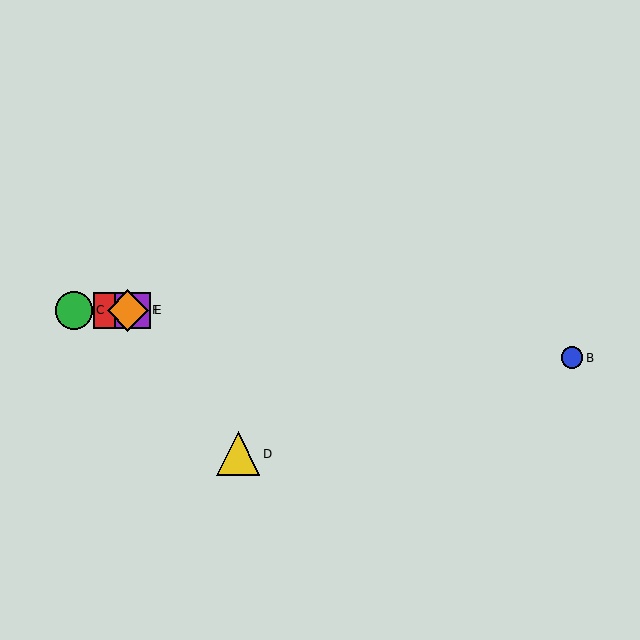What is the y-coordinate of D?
Object D is at y≈454.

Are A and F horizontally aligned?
Yes, both are at y≈310.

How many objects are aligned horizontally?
4 objects (A, C, E, F) are aligned horizontally.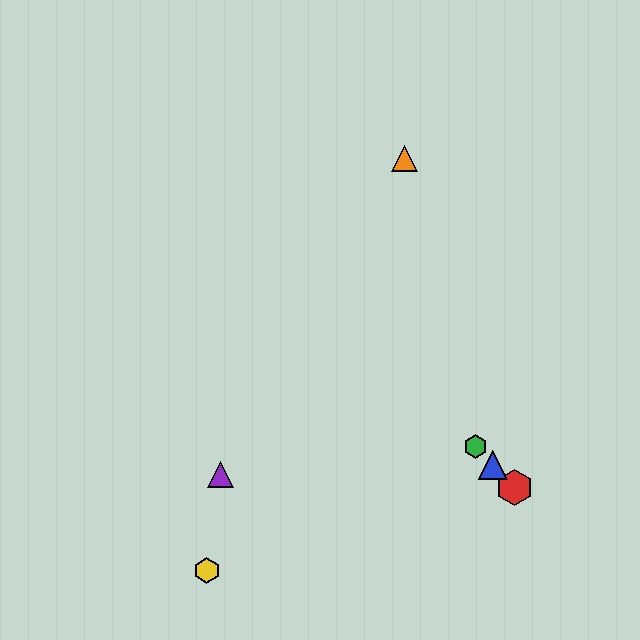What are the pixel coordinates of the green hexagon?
The green hexagon is at (475, 447).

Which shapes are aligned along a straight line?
The red hexagon, the blue triangle, the green hexagon are aligned along a straight line.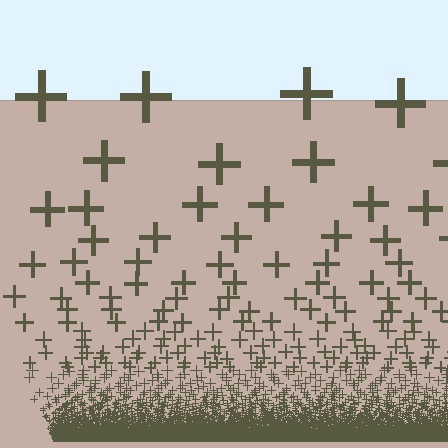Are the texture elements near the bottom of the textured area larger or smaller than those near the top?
Smaller. The gradient is inverted — elements near the bottom are smaller and denser.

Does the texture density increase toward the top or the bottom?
Density increases toward the bottom.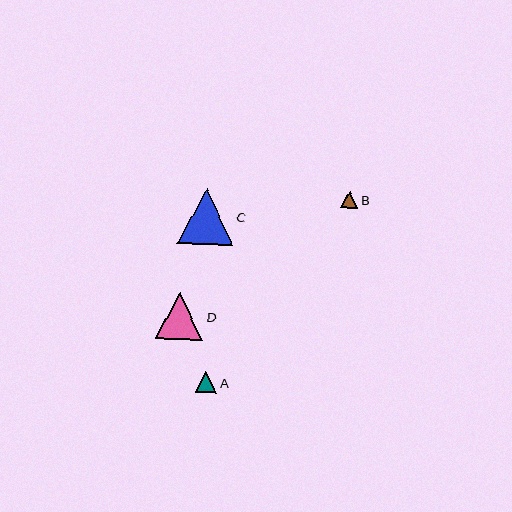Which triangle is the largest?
Triangle C is the largest with a size of approximately 56 pixels.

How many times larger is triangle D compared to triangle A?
Triangle D is approximately 2.2 times the size of triangle A.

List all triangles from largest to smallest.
From largest to smallest: C, D, A, B.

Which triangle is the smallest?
Triangle B is the smallest with a size of approximately 18 pixels.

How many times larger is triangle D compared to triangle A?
Triangle D is approximately 2.2 times the size of triangle A.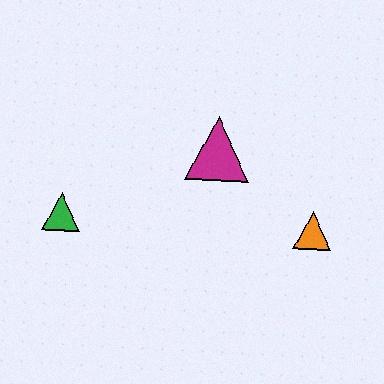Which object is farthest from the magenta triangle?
The green triangle is farthest from the magenta triangle.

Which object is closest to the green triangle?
The magenta triangle is closest to the green triangle.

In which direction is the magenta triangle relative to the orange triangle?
The magenta triangle is to the left of the orange triangle.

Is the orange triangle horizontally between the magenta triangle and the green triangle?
No